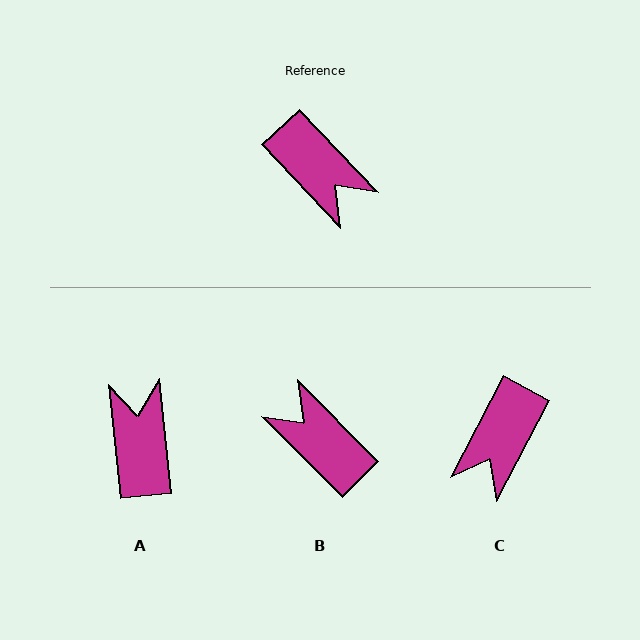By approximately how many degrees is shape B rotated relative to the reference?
Approximately 179 degrees clockwise.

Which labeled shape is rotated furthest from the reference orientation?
B, about 179 degrees away.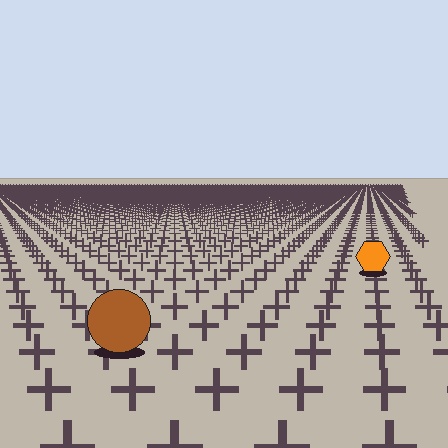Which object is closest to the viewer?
The brown circle is closest. The texture marks near it are larger and more spread out.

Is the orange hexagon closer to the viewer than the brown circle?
No. The brown circle is closer — you can tell from the texture gradient: the ground texture is coarser near it.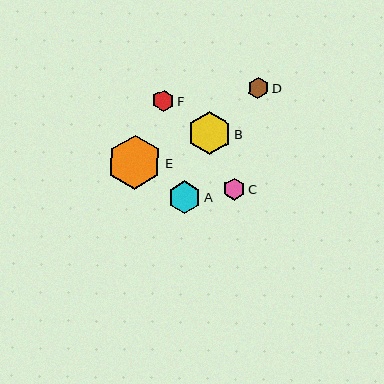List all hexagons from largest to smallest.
From largest to smallest: E, B, A, C, D, F.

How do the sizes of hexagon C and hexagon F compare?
Hexagon C and hexagon F are approximately the same size.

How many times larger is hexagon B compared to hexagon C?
Hexagon B is approximately 1.9 times the size of hexagon C.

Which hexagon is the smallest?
Hexagon F is the smallest with a size of approximately 21 pixels.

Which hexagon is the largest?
Hexagon E is the largest with a size of approximately 54 pixels.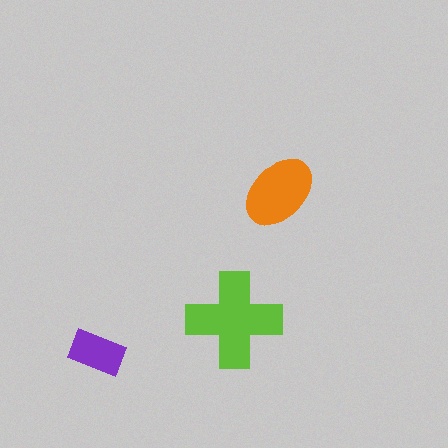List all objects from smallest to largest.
The purple rectangle, the orange ellipse, the lime cross.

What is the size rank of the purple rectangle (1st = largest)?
3rd.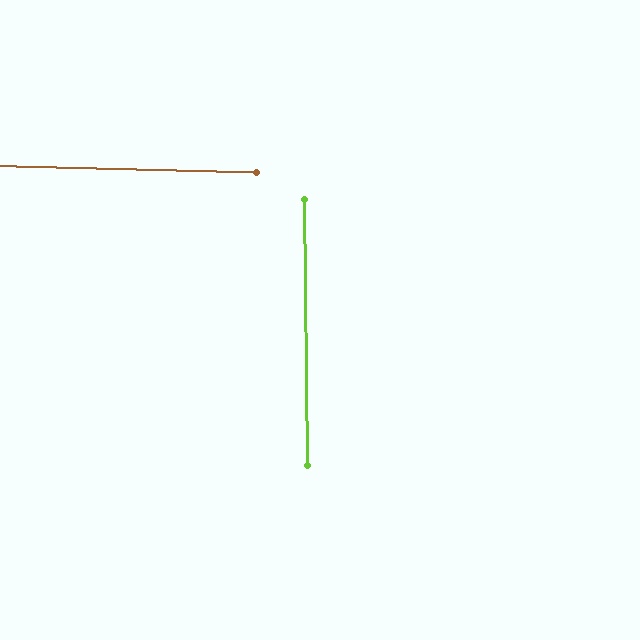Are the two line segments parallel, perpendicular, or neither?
Perpendicular — they meet at approximately 88°.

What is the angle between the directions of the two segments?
Approximately 88 degrees.